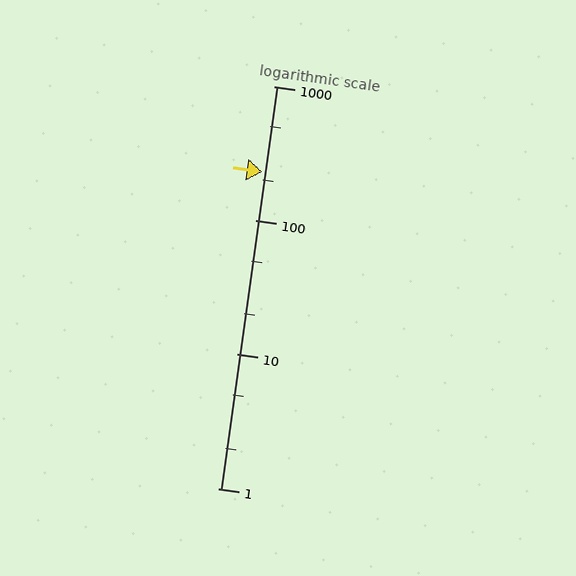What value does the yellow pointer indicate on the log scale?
The pointer indicates approximately 230.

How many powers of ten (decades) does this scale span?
The scale spans 3 decades, from 1 to 1000.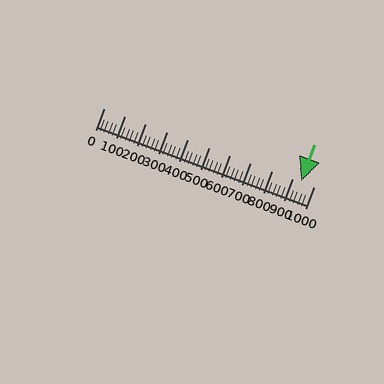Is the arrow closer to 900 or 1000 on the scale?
The arrow is closer to 900.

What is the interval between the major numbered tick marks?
The major tick marks are spaced 100 units apart.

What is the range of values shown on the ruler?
The ruler shows values from 0 to 1000.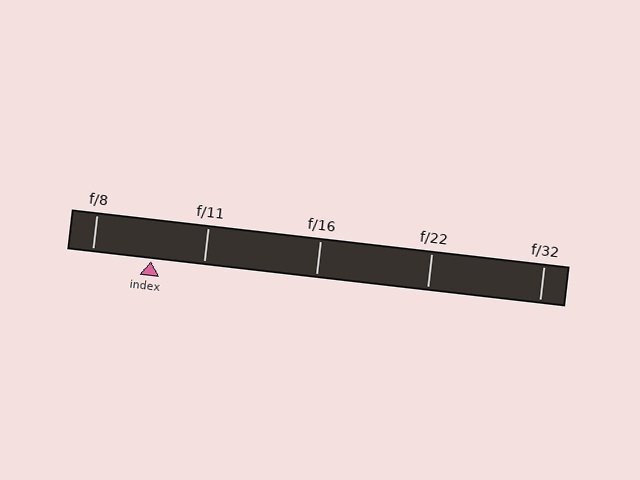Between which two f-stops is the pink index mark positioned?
The index mark is between f/8 and f/11.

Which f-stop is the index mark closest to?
The index mark is closest to f/11.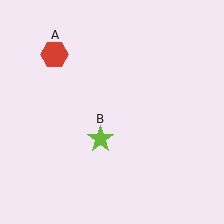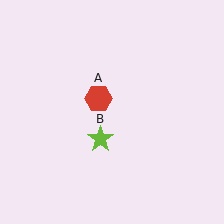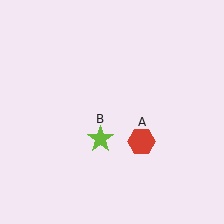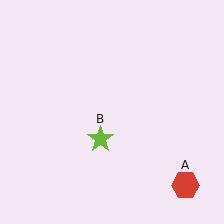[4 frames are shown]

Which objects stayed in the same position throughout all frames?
Lime star (object B) remained stationary.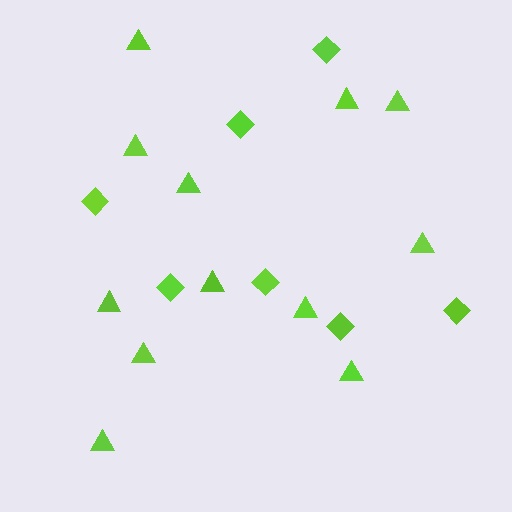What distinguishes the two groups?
There are 2 groups: one group of diamonds (7) and one group of triangles (12).